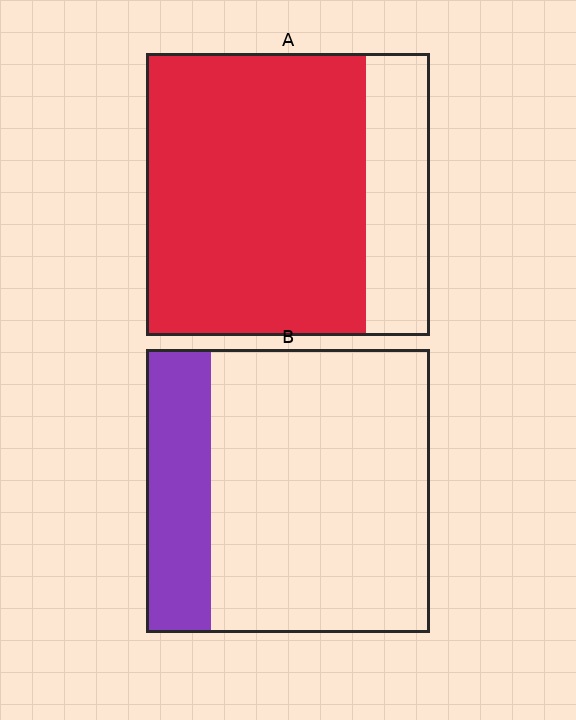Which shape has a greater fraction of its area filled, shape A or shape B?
Shape A.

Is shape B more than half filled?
No.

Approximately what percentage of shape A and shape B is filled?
A is approximately 75% and B is approximately 25%.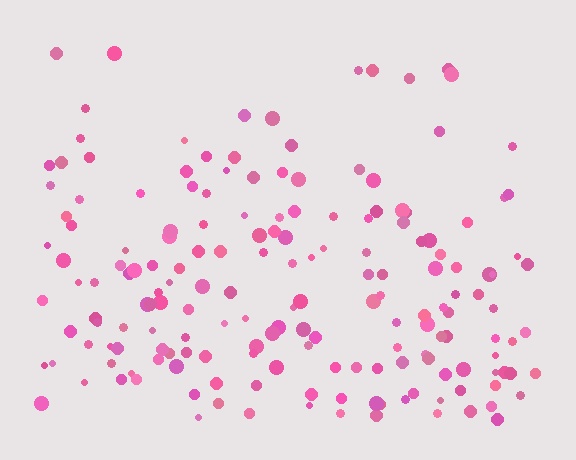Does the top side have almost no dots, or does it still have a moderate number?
Still a moderate number, just noticeably fewer than the bottom.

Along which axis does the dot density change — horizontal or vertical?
Vertical.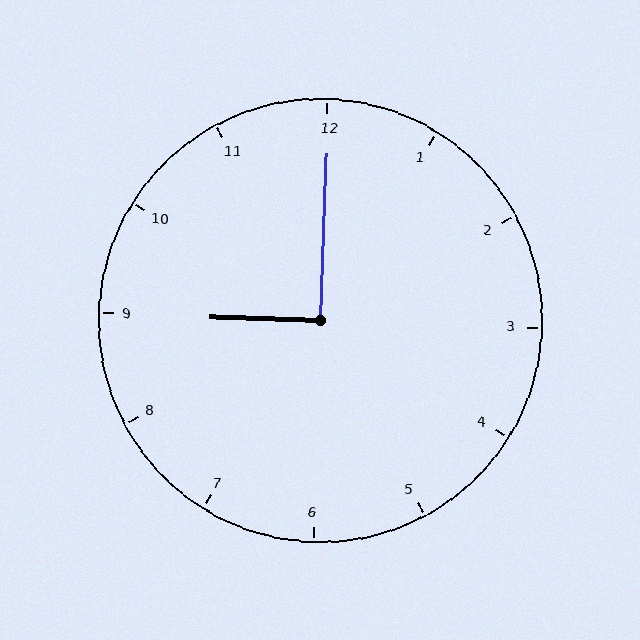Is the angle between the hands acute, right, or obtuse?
It is right.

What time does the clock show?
9:00.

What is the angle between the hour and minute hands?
Approximately 90 degrees.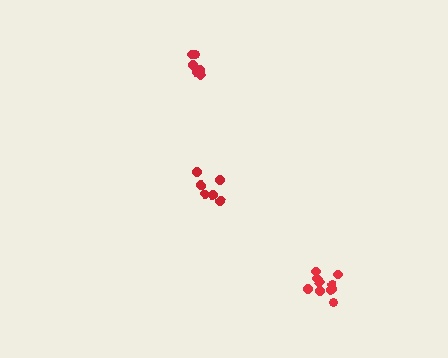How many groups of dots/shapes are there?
There are 3 groups.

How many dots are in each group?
Group 1: 11 dots, Group 2: 6 dots, Group 3: 6 dots (23 total).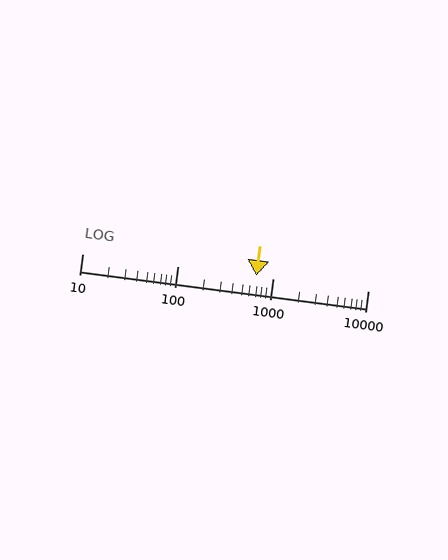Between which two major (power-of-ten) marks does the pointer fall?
The pointer is between 100 and 1000.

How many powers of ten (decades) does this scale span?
The scale spans 3 decades, from 10 to 10000.